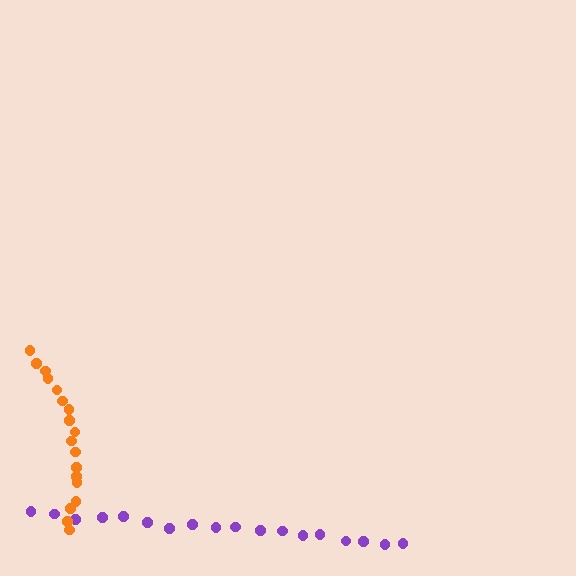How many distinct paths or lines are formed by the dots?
There are 2 distinct paths.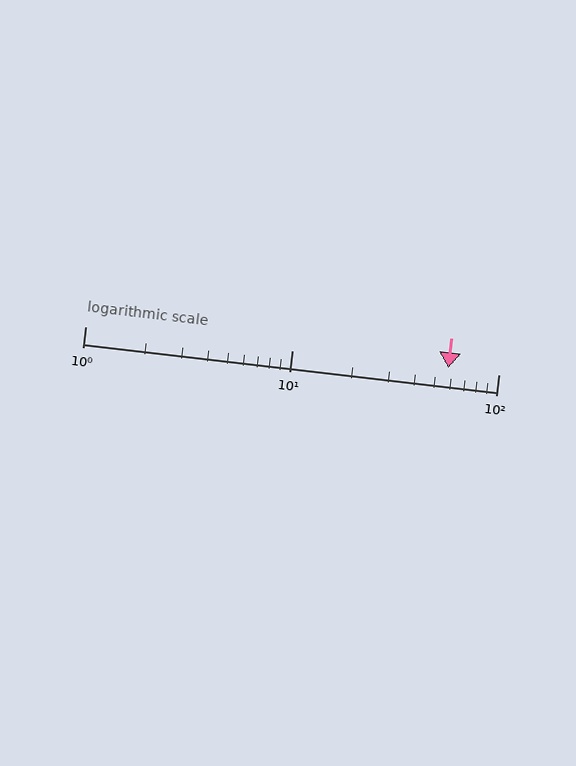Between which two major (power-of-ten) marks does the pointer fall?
The pointer is between 10 and 100.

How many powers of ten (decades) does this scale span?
The scale spans 2 decades, from 1 to 100.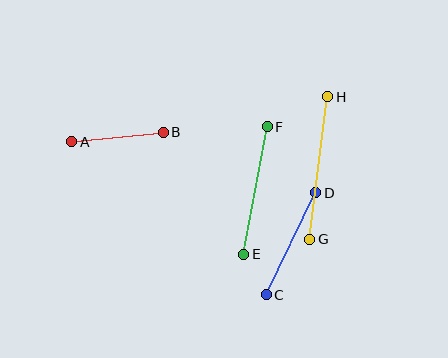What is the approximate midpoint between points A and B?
The midpoint is at approximately (117, 137) pixels.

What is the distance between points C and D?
The distance is approximately 113 pixels.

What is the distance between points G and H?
The distance is approximately 144 pixels.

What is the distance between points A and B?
The distance is approximately 92 pixels.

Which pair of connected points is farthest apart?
Points G and H are farthest apart.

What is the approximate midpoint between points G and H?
The midpoint is at approximately (319, 168) pixels.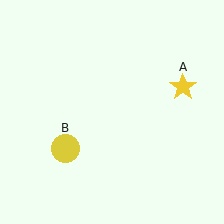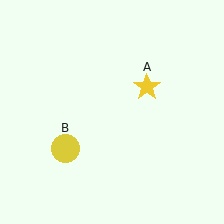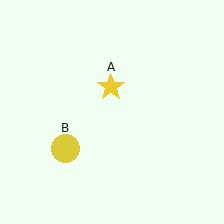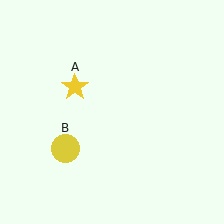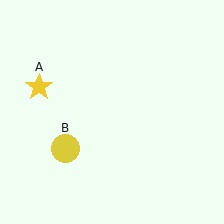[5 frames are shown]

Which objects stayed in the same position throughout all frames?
Yellow circle (object B) remained stationary.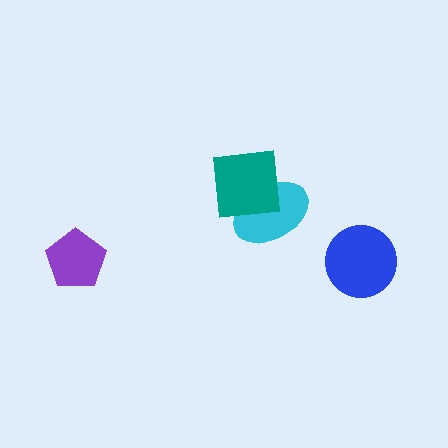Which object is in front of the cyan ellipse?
The teal square is in front of the cyan ellipse.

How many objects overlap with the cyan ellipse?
1 object overlaps with the cyan ellipse.